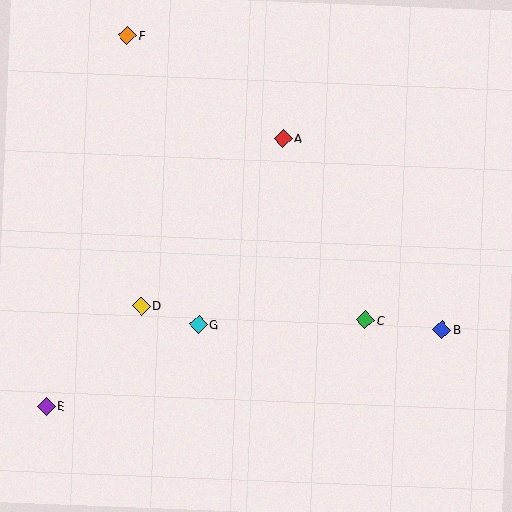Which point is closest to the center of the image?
Point G at (199, 325) is closest to the center.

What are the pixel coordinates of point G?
Point G is at (199, 325).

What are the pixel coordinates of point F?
Point F is at (127, 36).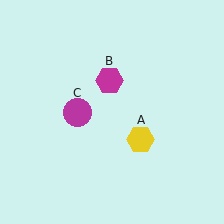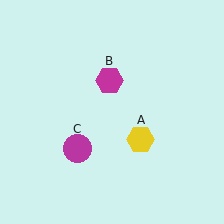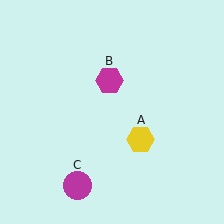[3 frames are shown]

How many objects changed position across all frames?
1 object changed position: magenta circle (object C).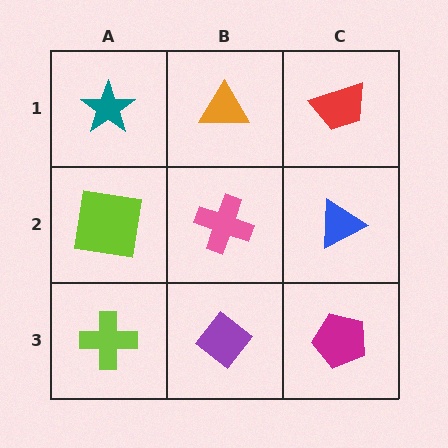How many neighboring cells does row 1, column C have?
2.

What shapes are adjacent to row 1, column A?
A lime square (row 2, column A), an orange triangle (row 1, column B).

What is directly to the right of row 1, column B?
A red trapezoid.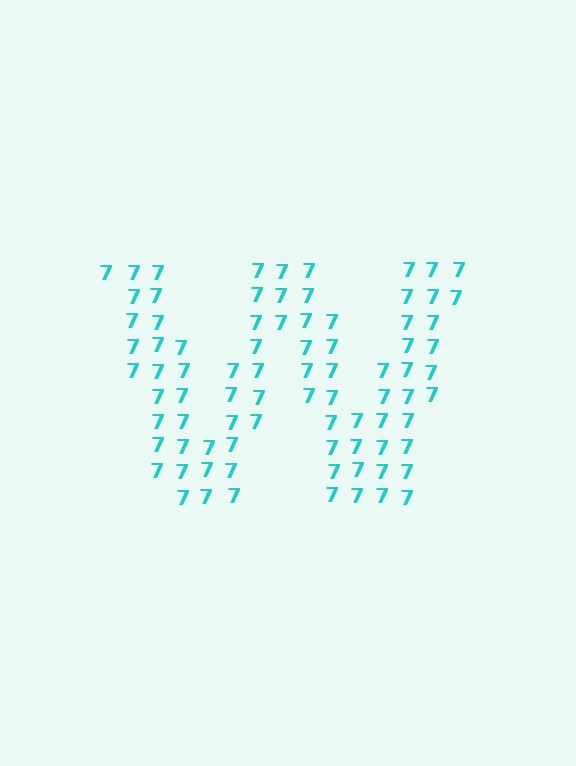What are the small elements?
The small elements are digit 7's.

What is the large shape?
The large shape is the letter W.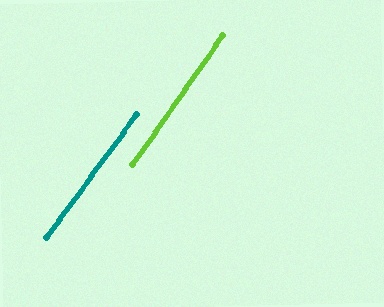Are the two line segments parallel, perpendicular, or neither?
Parallel — their directions differ by only 1.8°.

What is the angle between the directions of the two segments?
Approximately 2 degrees.